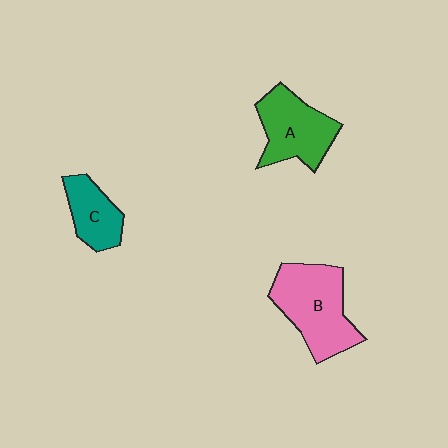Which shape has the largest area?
Shape B (pink).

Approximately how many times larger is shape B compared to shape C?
Approximately 1.8 times.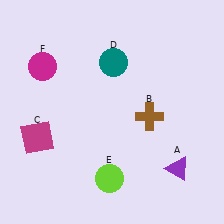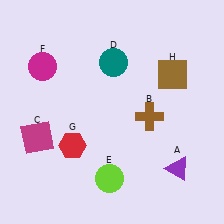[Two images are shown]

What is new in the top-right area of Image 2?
A brown square (H) was added in the top-right area of Image 2.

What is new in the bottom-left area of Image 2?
A red hexagon (G) was added in the bottom-left area of Image 2.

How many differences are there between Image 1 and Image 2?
There are 2 differences between the two images.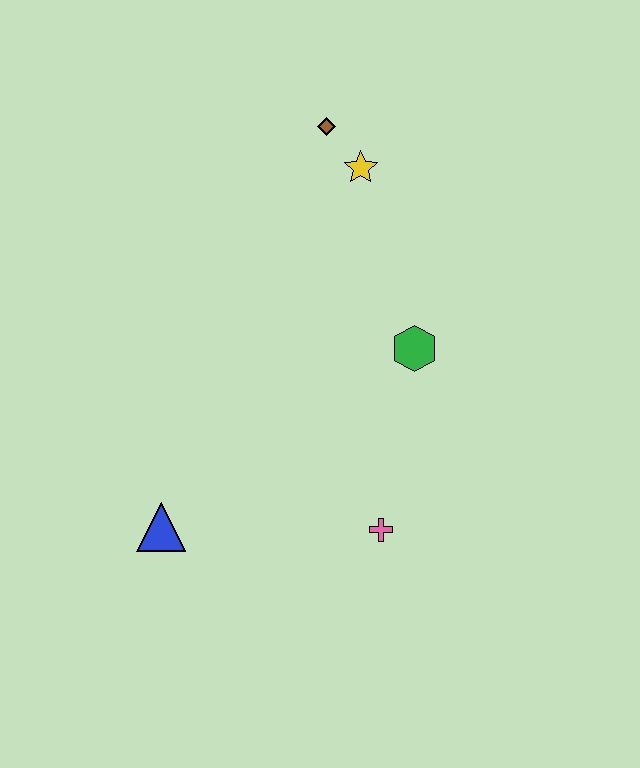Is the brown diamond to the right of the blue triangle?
Yes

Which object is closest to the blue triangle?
The pink cross is closest to the blue triangle.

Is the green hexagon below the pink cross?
No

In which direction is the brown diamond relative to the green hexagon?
The brown diamond is above the green hexagon.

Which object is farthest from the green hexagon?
The blue triangle is farthest from the green hexagon.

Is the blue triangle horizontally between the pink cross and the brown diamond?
No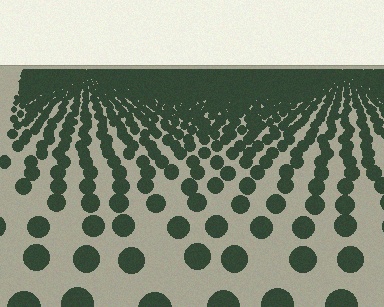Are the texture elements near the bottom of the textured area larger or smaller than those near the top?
Larger. Near the bottom, elements are closer to the viewer and appear at a bigger on-screen size.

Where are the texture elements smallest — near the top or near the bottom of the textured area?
Near the top.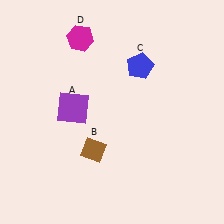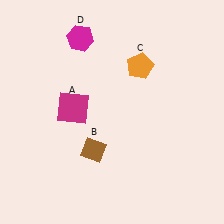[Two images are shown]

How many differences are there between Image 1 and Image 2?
There are 2 differences between the two images.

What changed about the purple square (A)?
In Image 1, A is purple. In Image 2, it changed to magenta.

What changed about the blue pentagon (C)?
In Image 1, C is blue. In Image 2, it changed to orange.